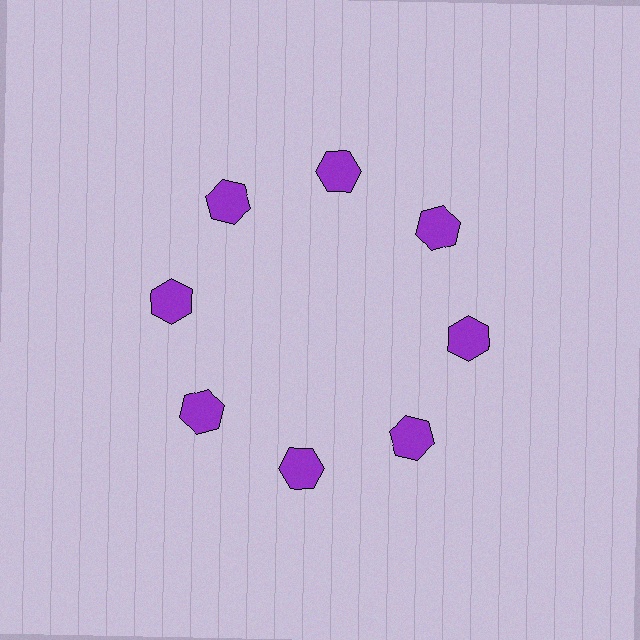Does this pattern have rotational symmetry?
Yes, this pattern has 8-fold rotational symmetry. It looks the same after rotating 45 degrees around the center.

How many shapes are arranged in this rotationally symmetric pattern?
There are 8 shapes, arranged in 8 groups of 1.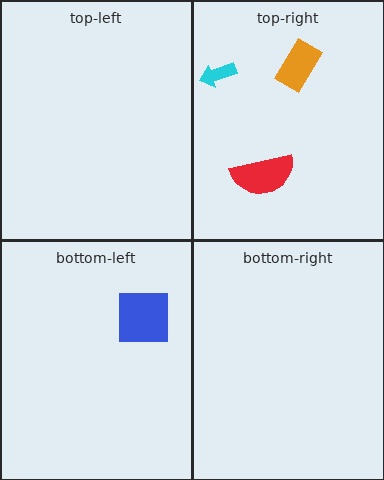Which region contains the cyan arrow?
The top-right region.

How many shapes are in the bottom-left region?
1.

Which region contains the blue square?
The bottom-left region.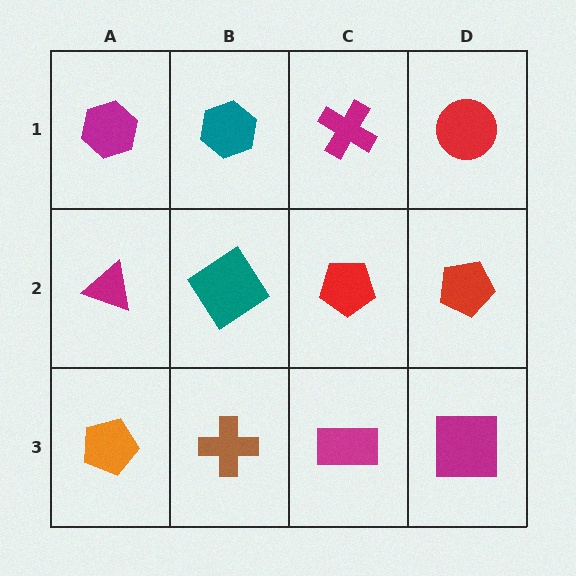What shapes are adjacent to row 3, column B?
A teal diamond (row 2, column B), an orange pentagon (row 3, column A), a magenta rectangle (row 3, column C).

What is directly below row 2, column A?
An orange pentagon.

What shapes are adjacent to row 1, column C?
A red pentagon (row 2, column C), a teal hexagon (row 1, column B), a red circle (row 1, column D).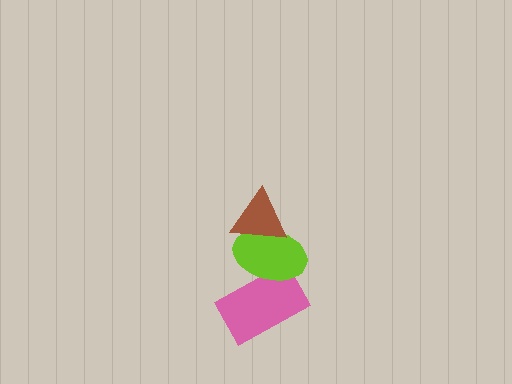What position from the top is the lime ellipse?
The lime ellipse is 2nd from the top.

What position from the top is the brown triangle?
The brown triangle is 1st from the top.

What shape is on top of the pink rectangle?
The lime ellipse is on top of the pink rectangle.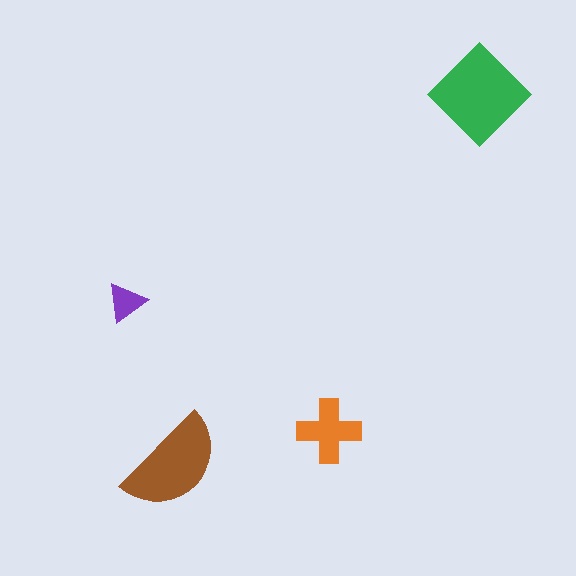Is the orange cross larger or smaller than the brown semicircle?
Smaller.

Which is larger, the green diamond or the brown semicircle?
The green diamond.